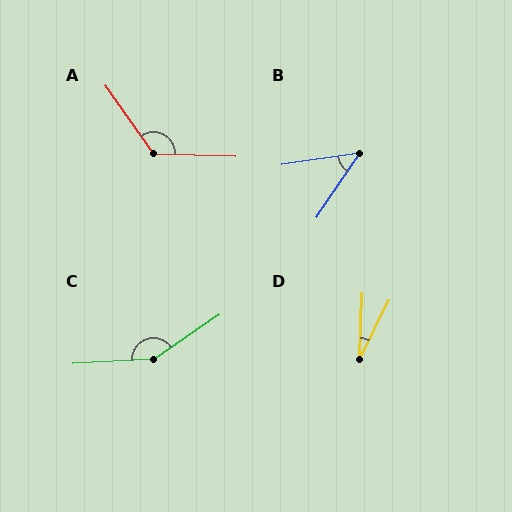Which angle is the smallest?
D, at approximately 24 degrees.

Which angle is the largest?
C, at approximately 149 degrees.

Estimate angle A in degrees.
Approximately 127 degrees.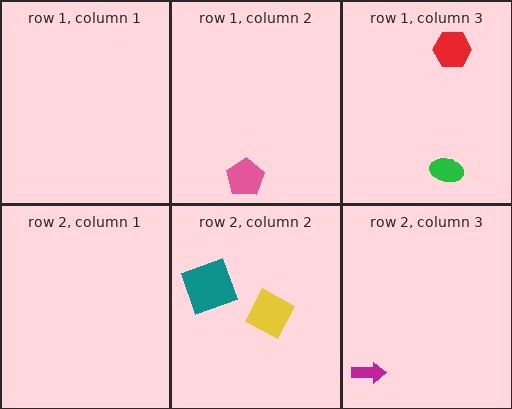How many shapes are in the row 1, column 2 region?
1.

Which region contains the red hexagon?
The row 1, column 3 region.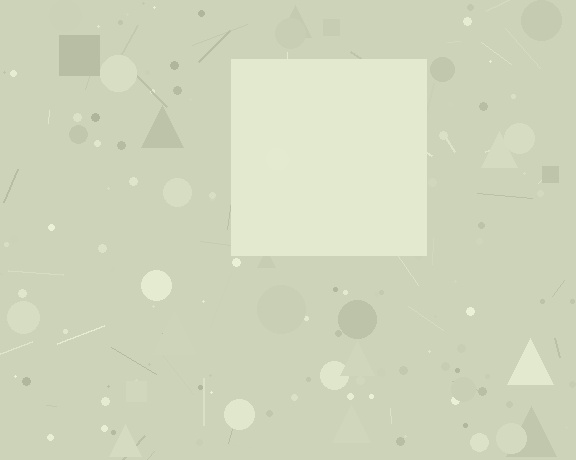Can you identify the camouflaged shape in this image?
The camouflaged shape is a square.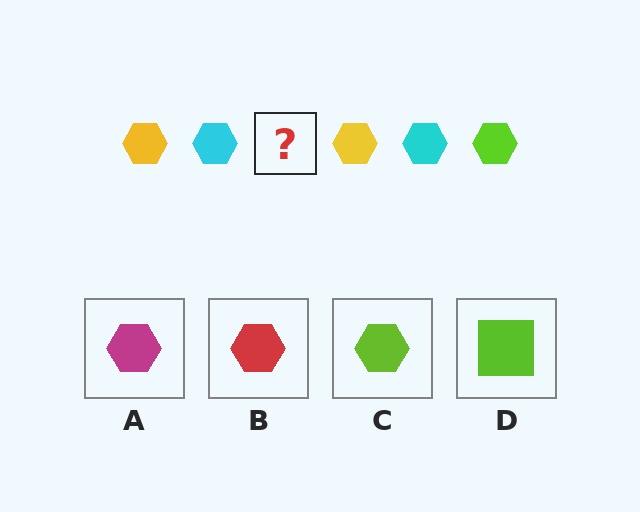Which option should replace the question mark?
Option C.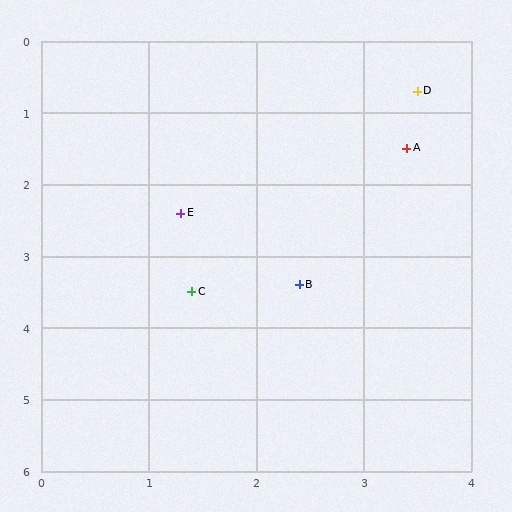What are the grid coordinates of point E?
Point E is at approximately (1.3, 2.4).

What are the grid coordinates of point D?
Point D is at approximately (3.5, 0.7).